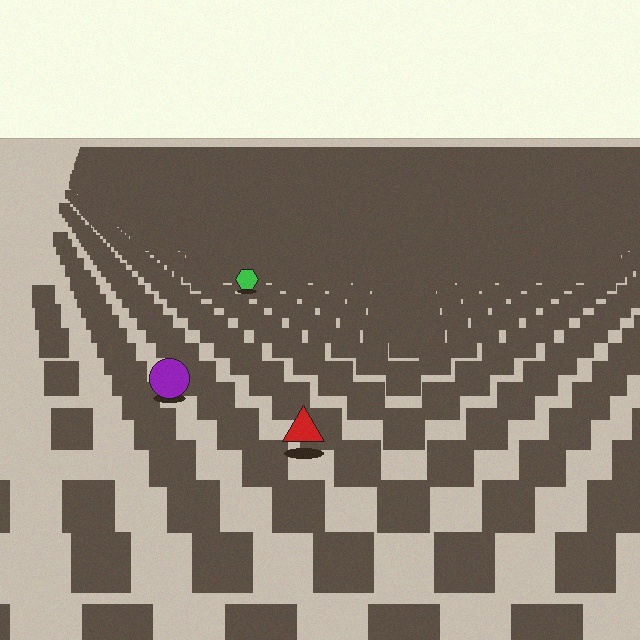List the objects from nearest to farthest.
From nearest to farthest: the red triangle, the purple circle, the green hexagon.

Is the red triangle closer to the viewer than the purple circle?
Yes. The red triangle is closer — you can tell from the texture gradient: the ground texture is coarser near it.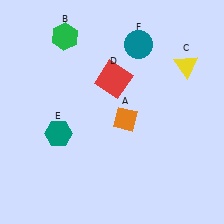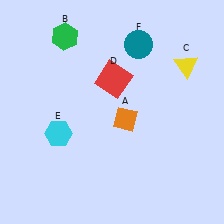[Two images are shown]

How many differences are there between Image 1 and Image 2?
There is 1 difference between the two images.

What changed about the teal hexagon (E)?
In Image 1, E is teal. In Image 2, it changed to cyan.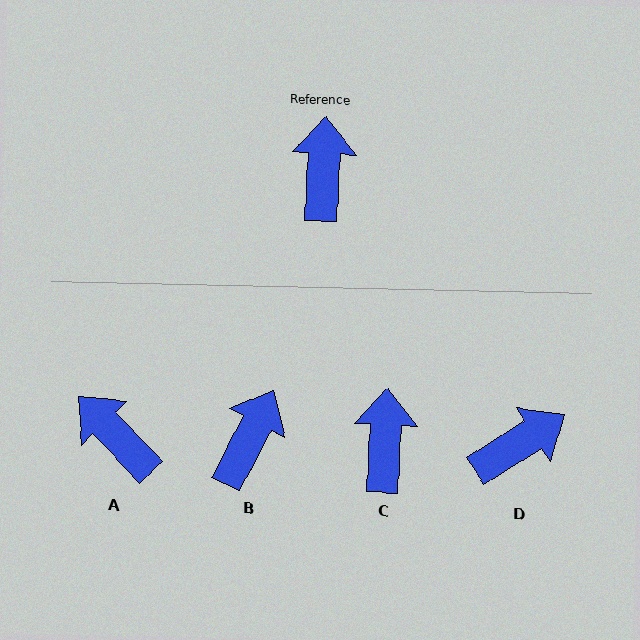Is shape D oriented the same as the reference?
No, it is off by about 55 degrees.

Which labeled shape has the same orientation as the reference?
C.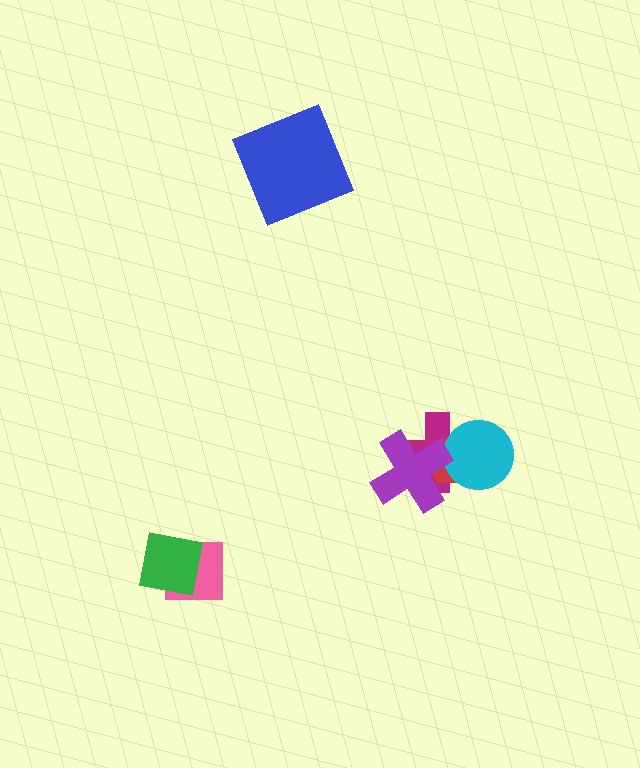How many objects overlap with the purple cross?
3 objects overlap with the purple cross.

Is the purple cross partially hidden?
No, no other shape covers it.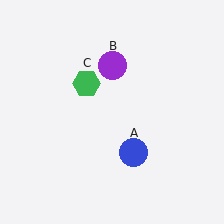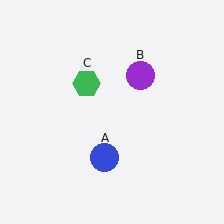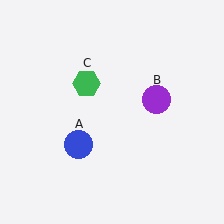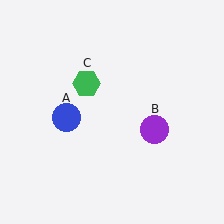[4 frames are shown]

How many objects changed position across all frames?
2 objects changed position: blue circle (object A), purple circle (object B).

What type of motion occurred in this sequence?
The blue circle (object A), purple circle (object B) rotated clockwise around the center of the scene.